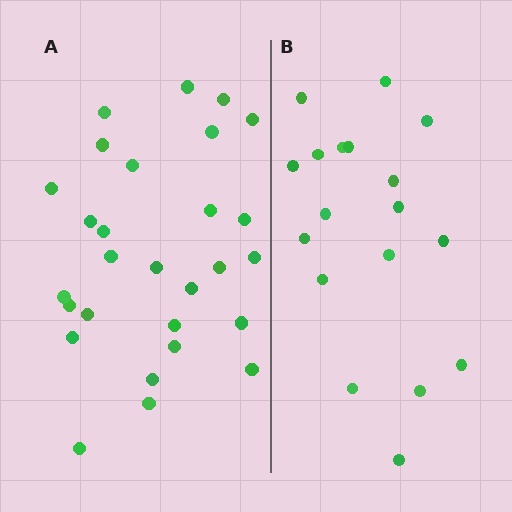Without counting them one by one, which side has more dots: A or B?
Region A (the left region) has more dots.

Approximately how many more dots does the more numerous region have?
Region A has roughly 10 or so more dots than region B.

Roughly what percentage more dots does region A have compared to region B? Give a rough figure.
About 55% more.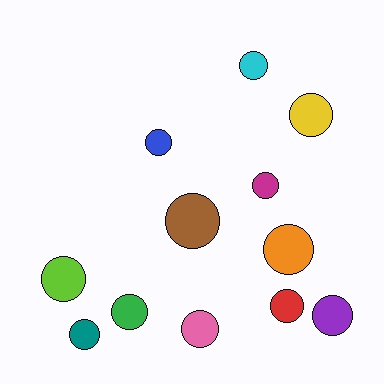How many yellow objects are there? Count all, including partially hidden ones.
There is 1 yellow object.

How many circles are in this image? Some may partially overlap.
There are 12 circles.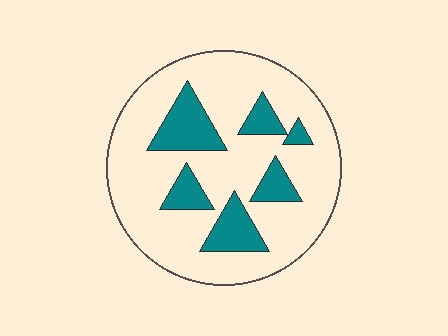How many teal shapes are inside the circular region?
6.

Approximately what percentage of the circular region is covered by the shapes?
Approximately 20%.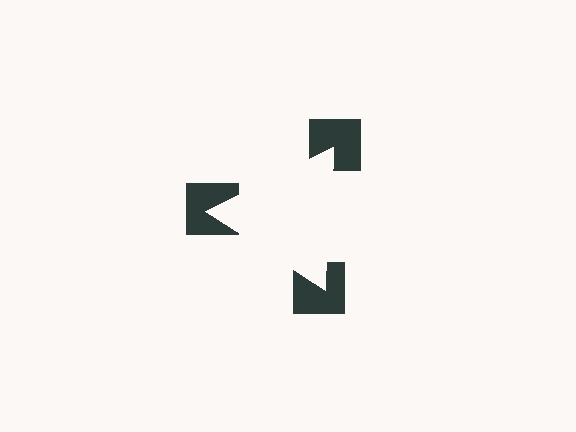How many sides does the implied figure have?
3 sides.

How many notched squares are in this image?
There are 3 — one at each vertex of the illusory triangle.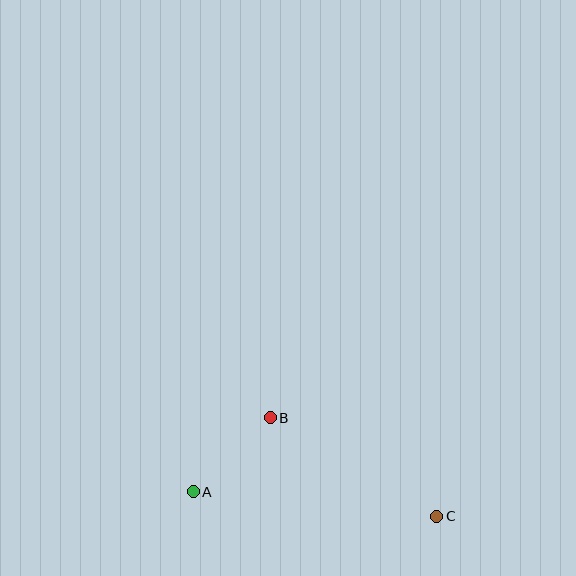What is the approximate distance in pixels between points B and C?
The distance between B and C is approximately 193 pixels.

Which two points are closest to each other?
Points A and B are closest to each other.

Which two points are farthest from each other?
Points A and C are farthest from each other.